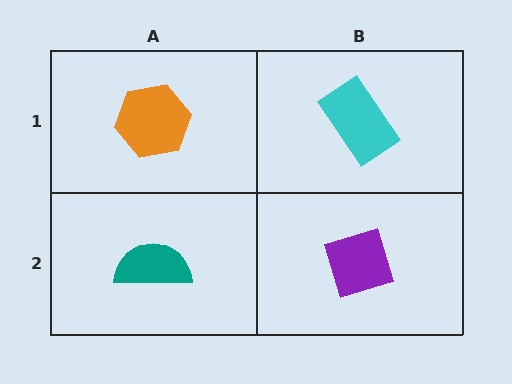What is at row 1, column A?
An orange hexagon.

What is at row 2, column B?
A purple diamond.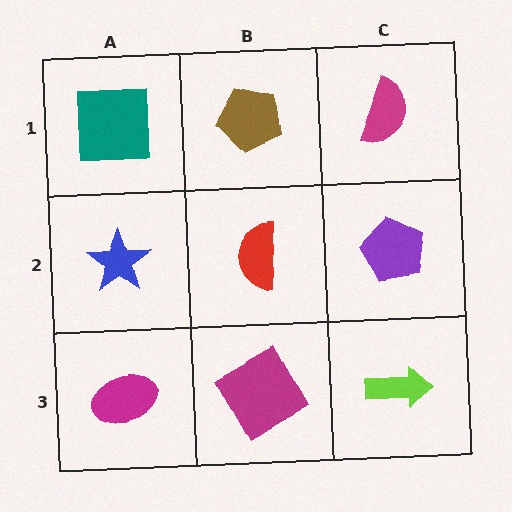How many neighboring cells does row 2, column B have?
4.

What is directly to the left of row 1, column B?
A teal square.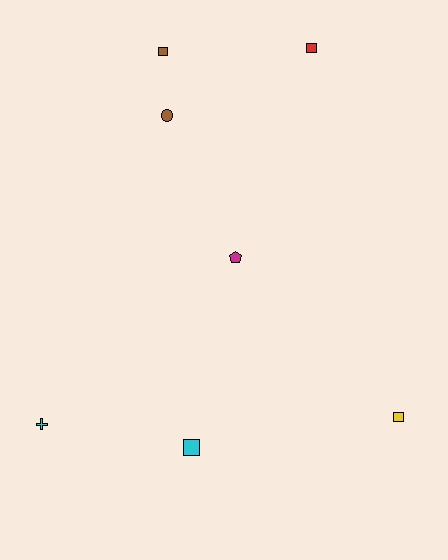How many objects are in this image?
There are 7 objects.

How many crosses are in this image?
There is 1 cross.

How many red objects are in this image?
There is 1 red object.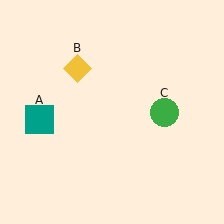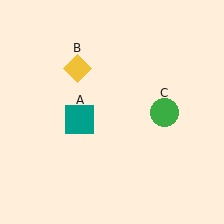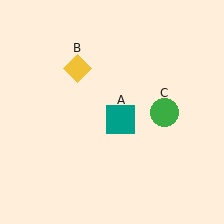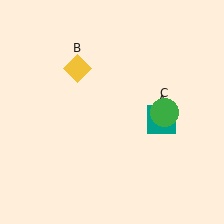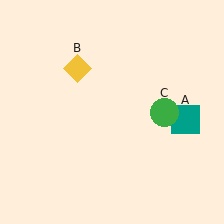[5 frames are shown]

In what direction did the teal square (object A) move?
The teal square (object A) moved right.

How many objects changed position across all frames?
1 object changed position: teal square (object A).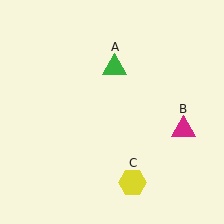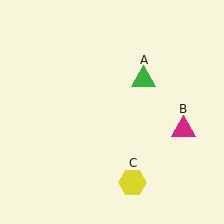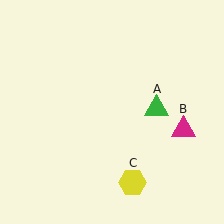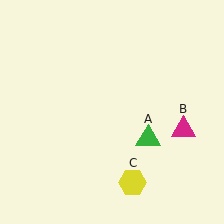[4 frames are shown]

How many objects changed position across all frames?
1 object changed position: green triangle (object A).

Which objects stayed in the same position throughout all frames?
Magenta triangle (object B) and yellow hexagon (object C) remained stationary.